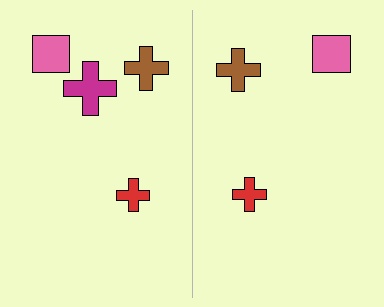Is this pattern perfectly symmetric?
No, the pattern is not perfectly symmetric. A magenta cross is missing from the right side.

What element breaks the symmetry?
A magenta cross is missing from the right side.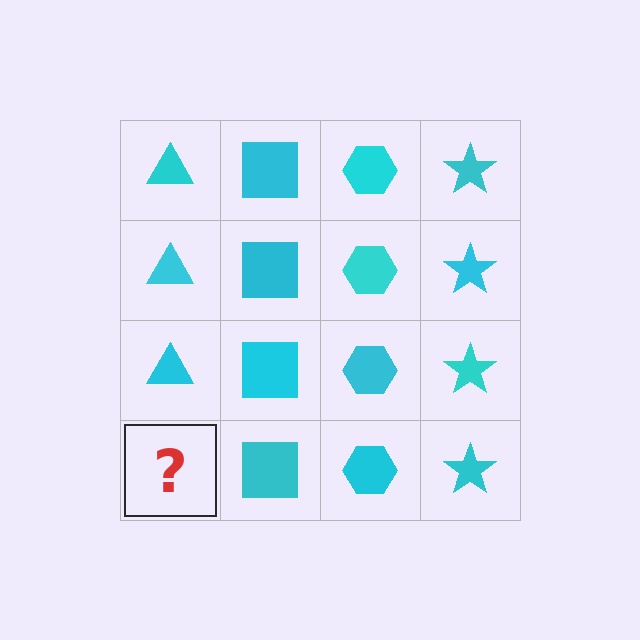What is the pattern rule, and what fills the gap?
The rule is that each column has a consistent shape. The gap should be filled with a cyan triangle.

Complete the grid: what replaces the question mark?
The question mark should be replaced with a cyan triangle.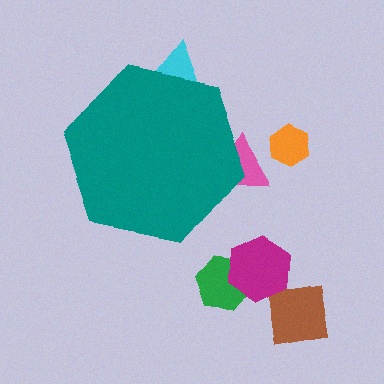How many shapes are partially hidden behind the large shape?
2 shapes are partially hidden.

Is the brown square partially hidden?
No, the brown square is fully visible.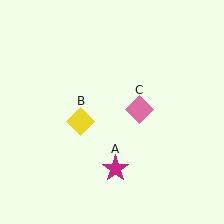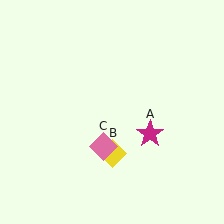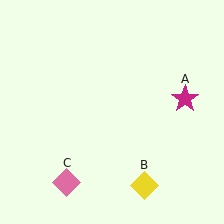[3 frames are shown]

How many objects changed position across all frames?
3 objects changed position: magenta star (object A), yellow diamond (object B), pink diamond (object C).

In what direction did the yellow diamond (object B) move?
The yellow diamond (object B) moved down and to the right.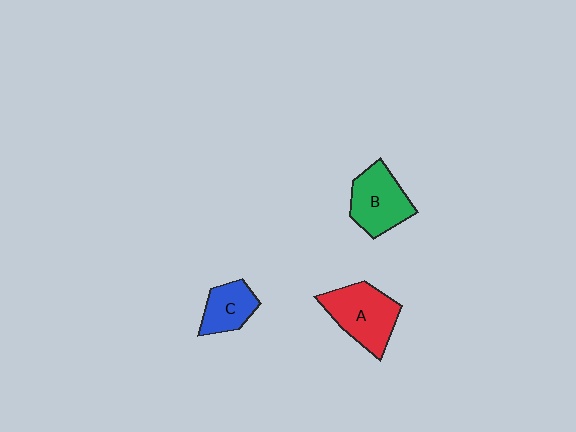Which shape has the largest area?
Shape A (red).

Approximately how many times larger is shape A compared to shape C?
Approximately 1.6 times.